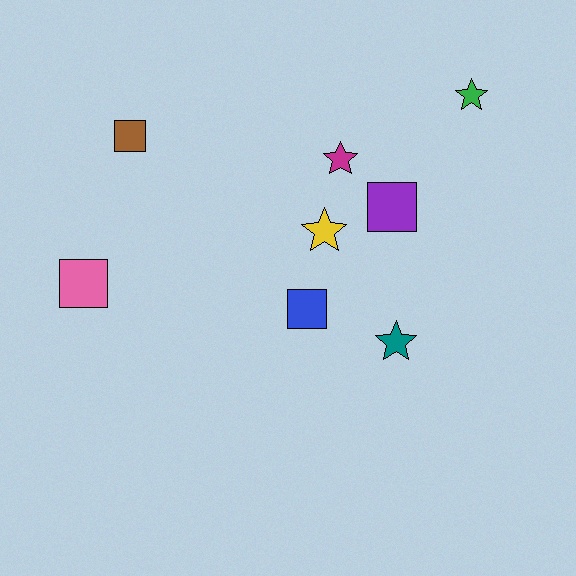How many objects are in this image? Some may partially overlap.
There are 8 objects.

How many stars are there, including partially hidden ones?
There are 4 stars.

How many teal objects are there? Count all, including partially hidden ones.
There is 1 teal object.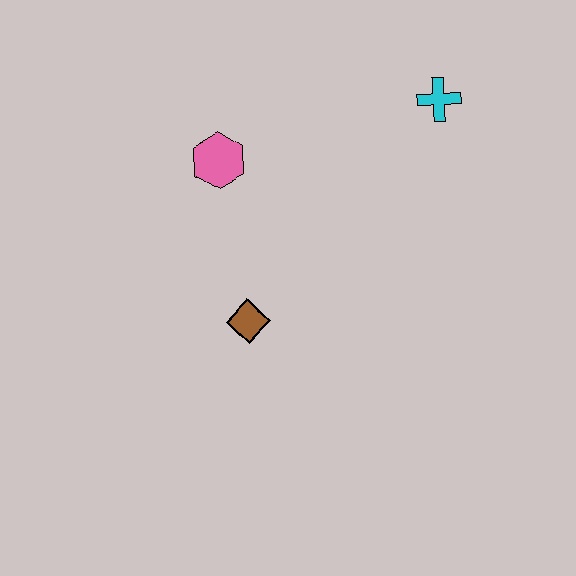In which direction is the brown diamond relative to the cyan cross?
The brown diamond is below the cyan cross.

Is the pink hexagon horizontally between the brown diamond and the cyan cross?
No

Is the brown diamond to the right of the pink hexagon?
Yes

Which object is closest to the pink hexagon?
The brown diamond is closest to the pink hexagon.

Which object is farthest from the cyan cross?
The brown diamond is farthest from the cyan cross.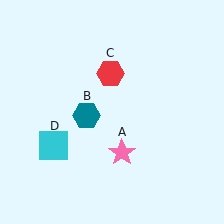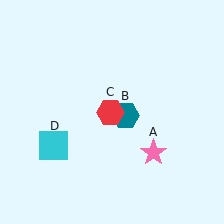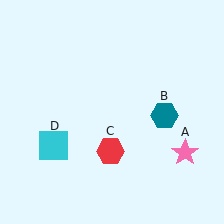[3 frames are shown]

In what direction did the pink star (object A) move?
The pink star (object A) moved right.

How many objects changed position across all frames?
3 objects changed position: pink star (object A), teal hexagon (object B), red hexagon (object C).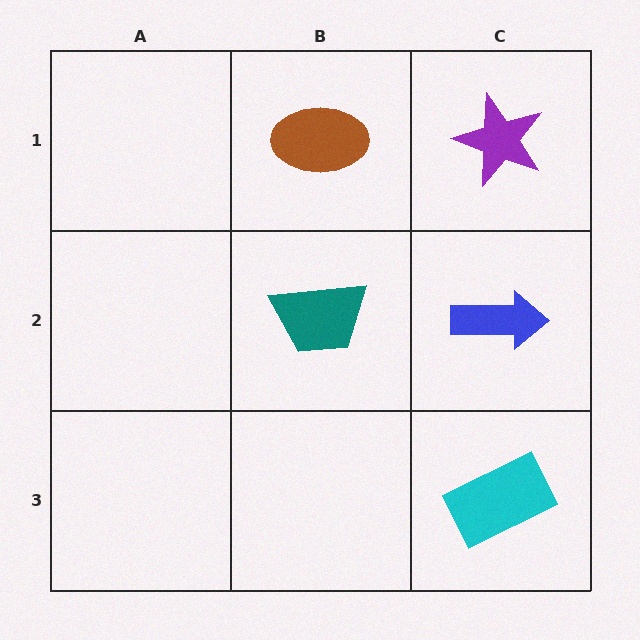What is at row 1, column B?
A brown ellipse.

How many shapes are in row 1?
2 shapes.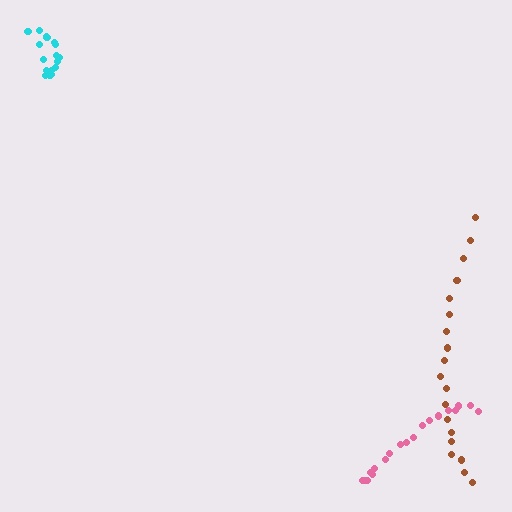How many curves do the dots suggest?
There are 3 distinct paths.